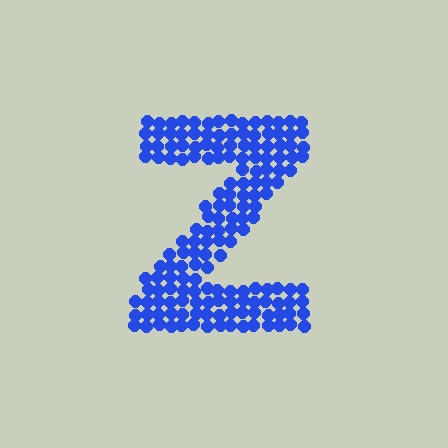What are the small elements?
The small elements are circles.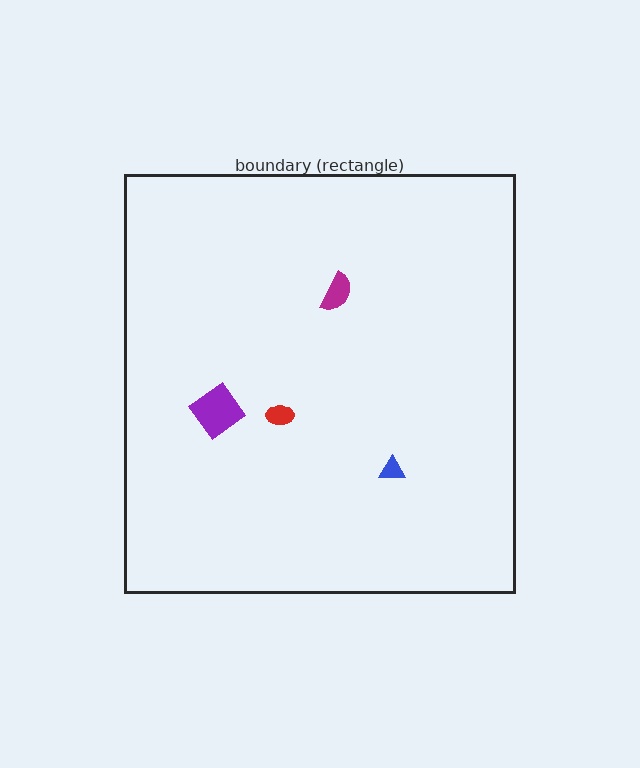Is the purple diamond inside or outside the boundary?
Inside.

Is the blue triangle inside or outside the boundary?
Inside.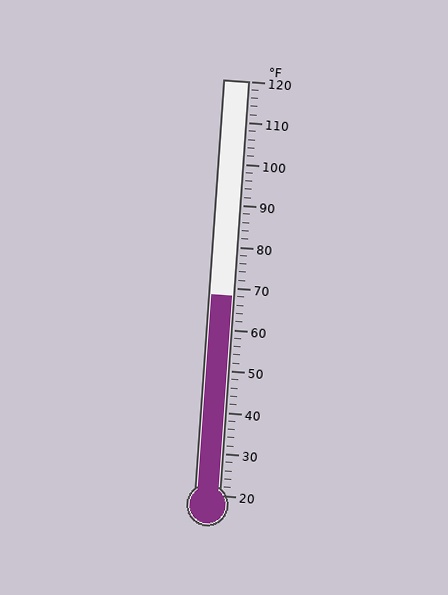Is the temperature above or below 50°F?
The temperature is above 50°F.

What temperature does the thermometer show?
The thermometer shows approximately 68°F.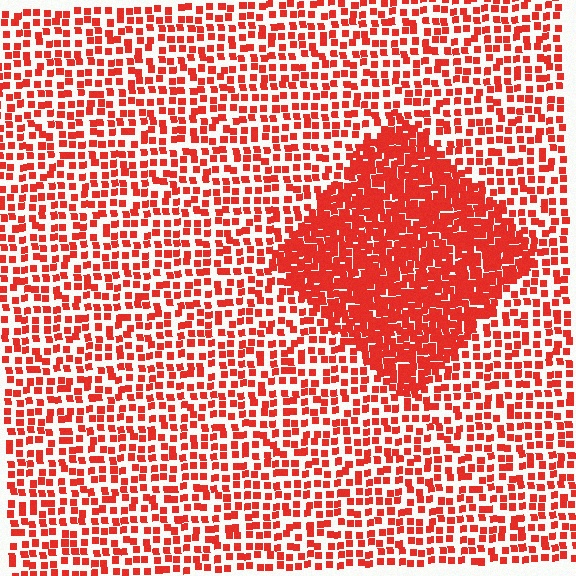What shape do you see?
I see a diamond.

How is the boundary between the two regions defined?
The boundary is defined by a change in element density (approximately 2.3x ratio). All elements are the same color, size, and shape.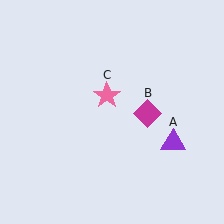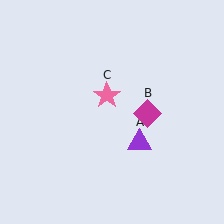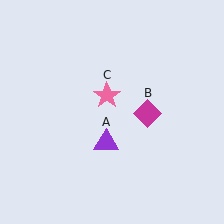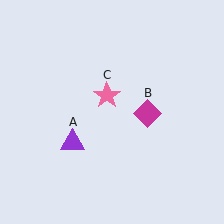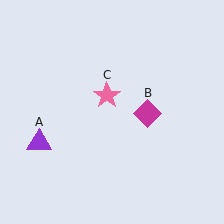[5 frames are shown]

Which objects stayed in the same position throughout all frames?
Magenta diamond (object B) and pink star (object C) remained stationary.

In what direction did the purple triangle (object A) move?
The purple triangle (object A) moved left.